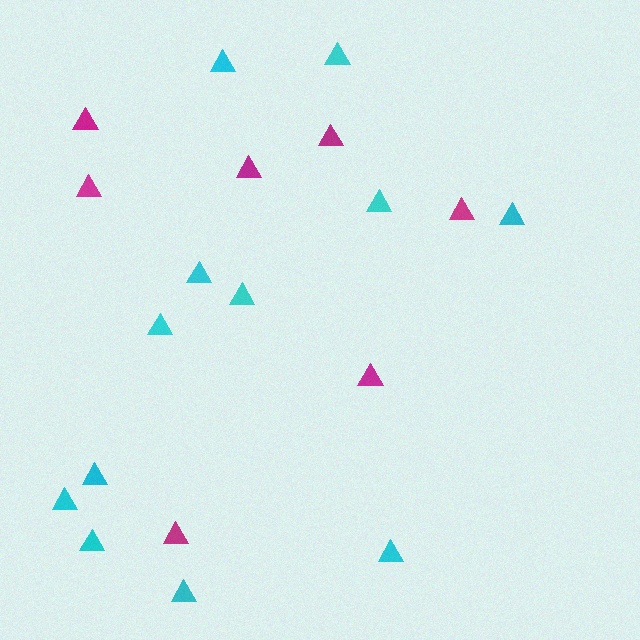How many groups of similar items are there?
There are 2 groups: one group of magenta triangles (7) and one group of cyan triangles (12).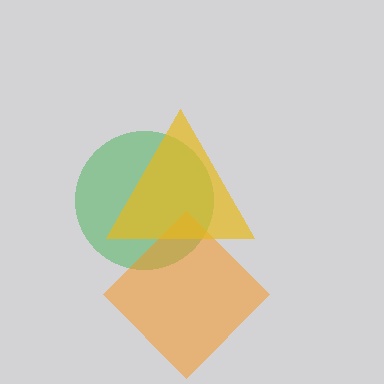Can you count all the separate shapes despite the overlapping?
Yes, there are 3 separate shapes.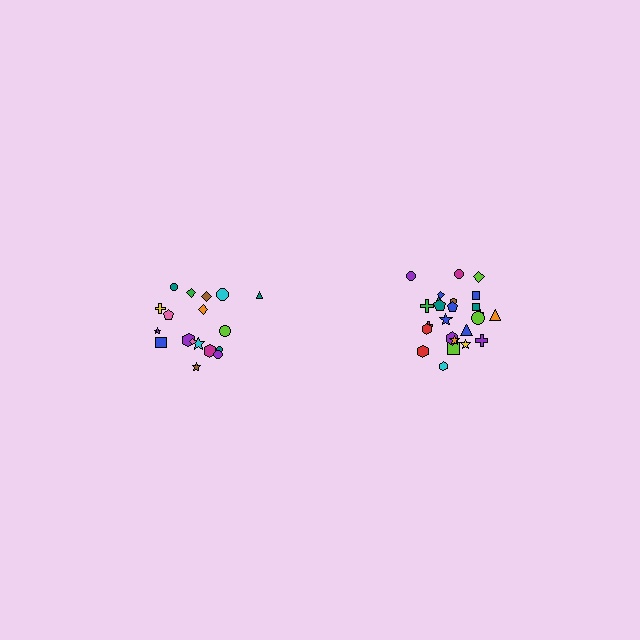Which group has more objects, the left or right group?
The right group.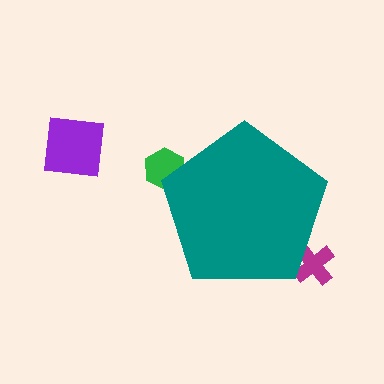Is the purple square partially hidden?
No, the purple square is fully visible.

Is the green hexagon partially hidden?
Yes, the green hexagon is partially hidden behind the teal pentagon.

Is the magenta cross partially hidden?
Yes, the magenta cross is partially hidden behind the teal pentagon.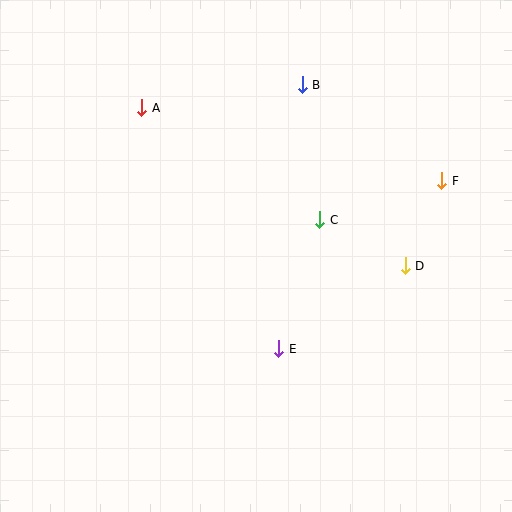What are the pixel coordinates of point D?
Point D is at (405, 266).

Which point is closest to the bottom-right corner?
Point D is closest to the bottom-right corner.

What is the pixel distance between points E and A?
The distance between E and A is 277 pixels.